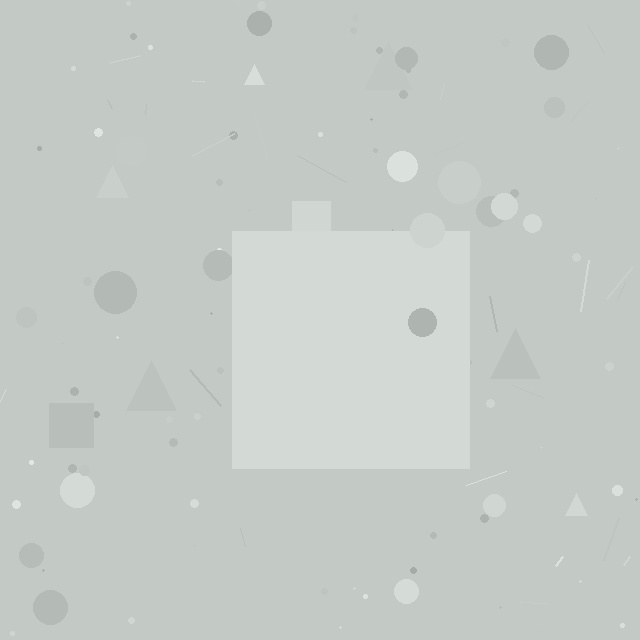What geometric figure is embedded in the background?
A square is embedded in the background.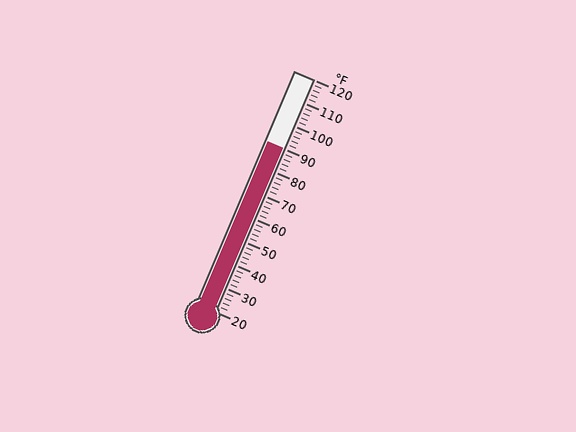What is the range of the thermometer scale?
The thermometer scale ranges from 20°F to 120°F.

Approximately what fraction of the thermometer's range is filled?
The thermometer is filled to approximately 70% of its range.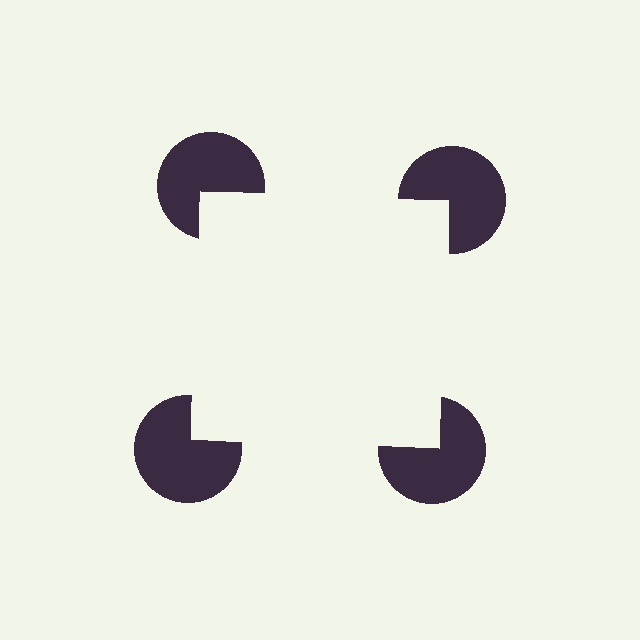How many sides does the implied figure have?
4 sides.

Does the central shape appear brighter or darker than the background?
It typically appears slightly brighter than the background, even though no actual brightness change is drawn.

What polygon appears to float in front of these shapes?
An illusory square — its edges are inferred from the aligned wedge cuts in the pac-man discs, not physically drawn.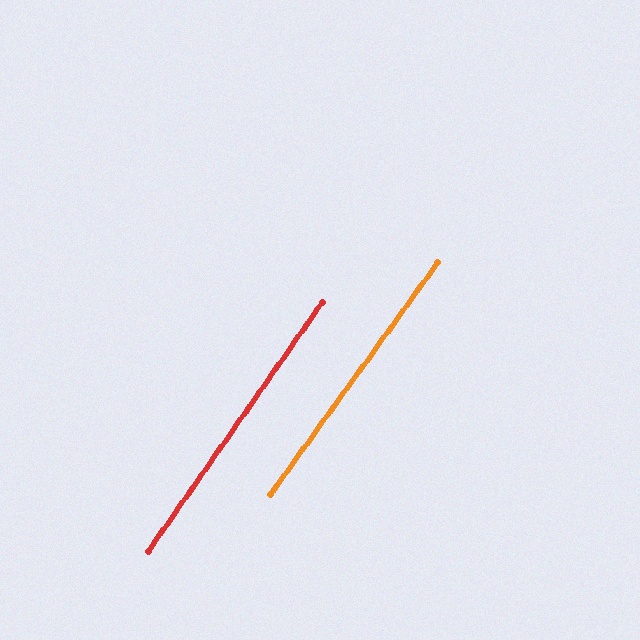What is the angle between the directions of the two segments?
Approximately 1 degree.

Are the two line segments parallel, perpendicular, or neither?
Parallel — their directions differ by only 0.8°.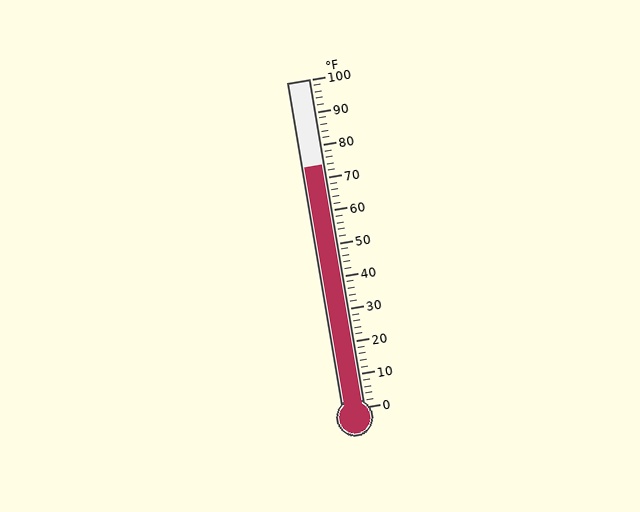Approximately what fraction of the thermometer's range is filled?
The thermometer is filled to approximately 75% of its range.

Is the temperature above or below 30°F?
The temperature is above 30°F.